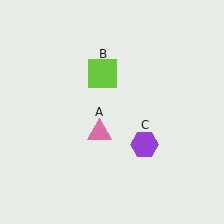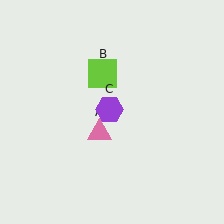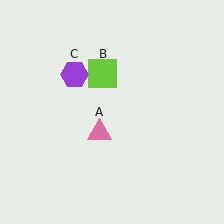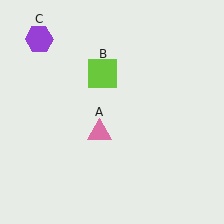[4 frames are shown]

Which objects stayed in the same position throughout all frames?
Pink triangle (object A) and lime square (object B) remained stationary.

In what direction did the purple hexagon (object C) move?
The purple hexagon (object C) moved up and to the left.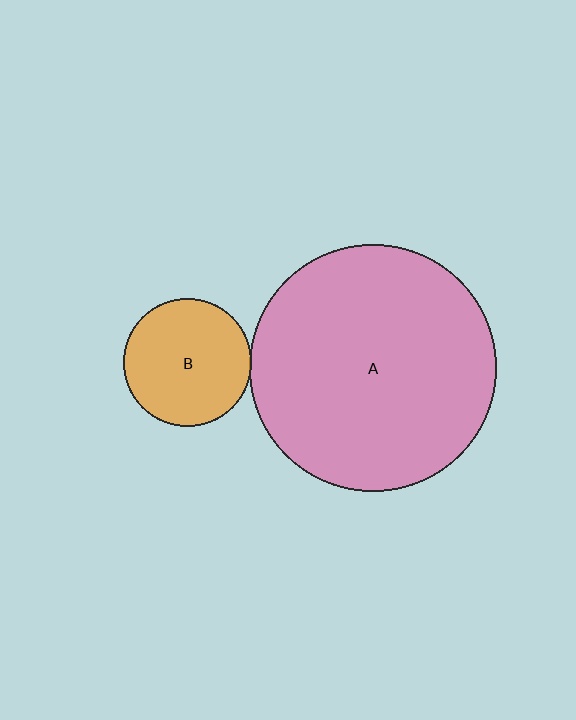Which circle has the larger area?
Circle A (pink).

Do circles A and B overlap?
Yes.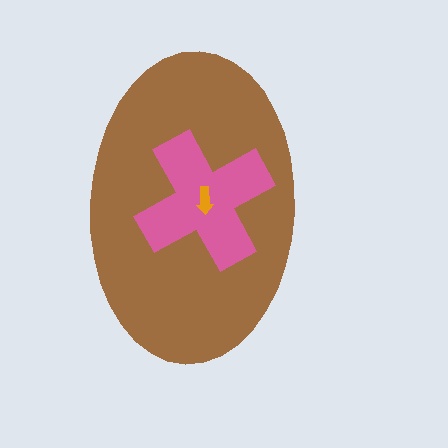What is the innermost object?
The orange arrow.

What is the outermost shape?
The brown ellipse.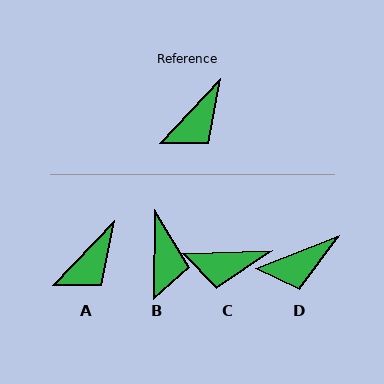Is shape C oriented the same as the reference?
No, it is off by about 45 degrees.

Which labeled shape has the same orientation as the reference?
A.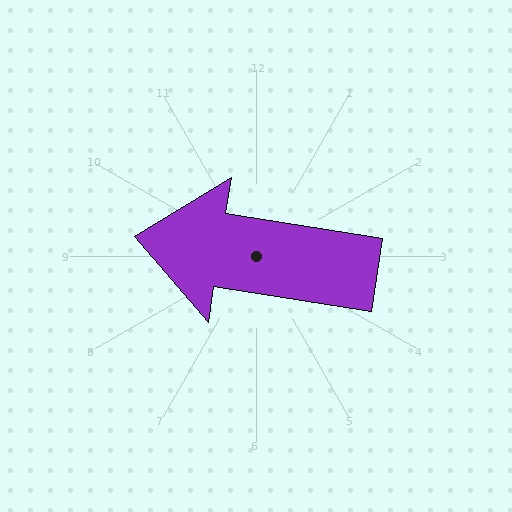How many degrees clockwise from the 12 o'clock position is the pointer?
Approximately 279 degrees.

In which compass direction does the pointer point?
West.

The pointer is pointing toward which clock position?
Roughly 9 o'clock.